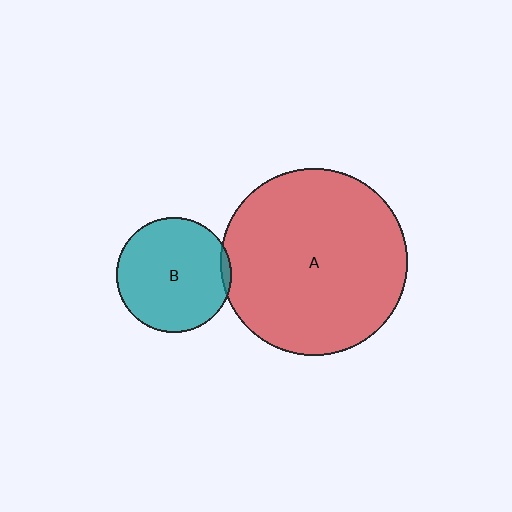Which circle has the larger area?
Circle A (red).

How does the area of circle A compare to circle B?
Approximately 2.7 times.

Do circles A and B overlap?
Yes.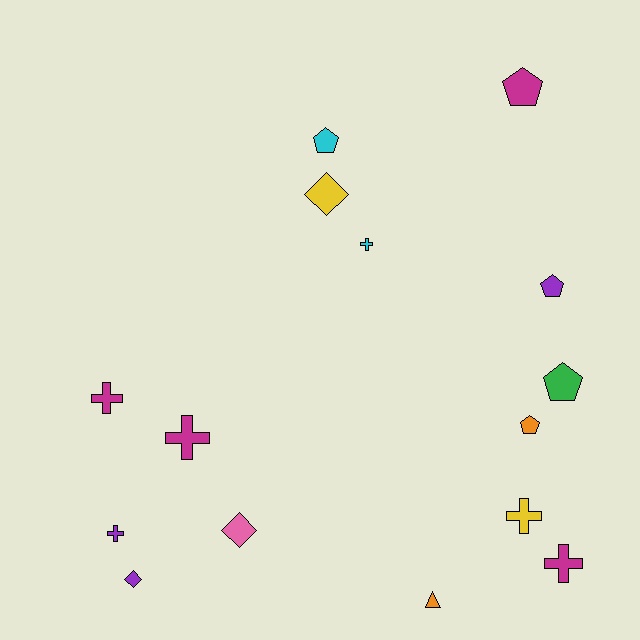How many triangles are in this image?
There is 1 triangle.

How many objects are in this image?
There are 15 objects.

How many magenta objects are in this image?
There are 4 magenta objects.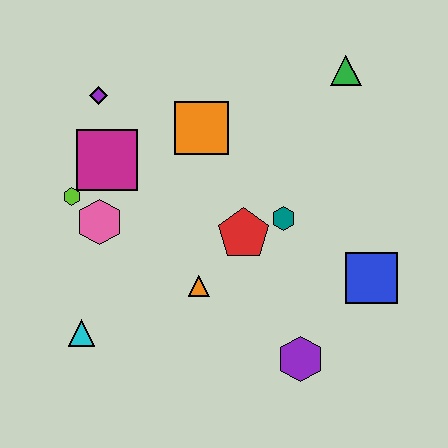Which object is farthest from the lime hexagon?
The blue square is farthest from the lime hexagon.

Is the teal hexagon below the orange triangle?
No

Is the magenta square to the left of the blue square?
Yes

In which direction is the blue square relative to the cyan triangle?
The blue square is to the right of the cyan triangle.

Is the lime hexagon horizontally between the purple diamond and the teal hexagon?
No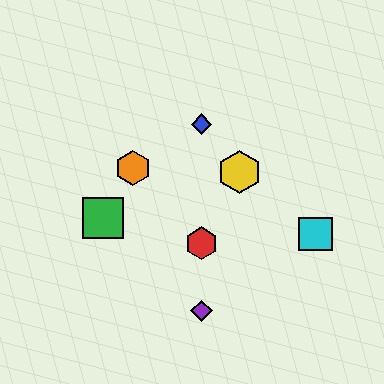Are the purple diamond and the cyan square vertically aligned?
No, the purple diamond is at x≈201 and the cyan square is at x≈316.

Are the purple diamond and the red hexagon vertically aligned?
Yes, both are at x≈201.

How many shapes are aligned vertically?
3 shapes (the red hexagon, the blue diamond, the purple diamond) are aligned vertically.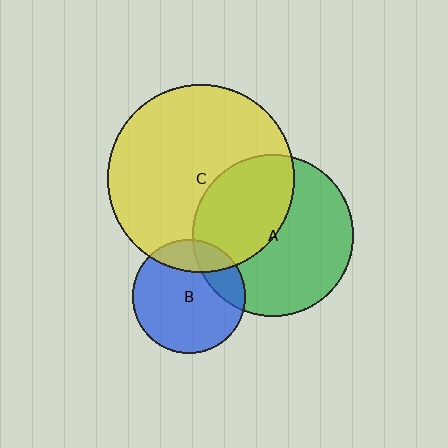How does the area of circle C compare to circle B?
Approximately 2.7 times.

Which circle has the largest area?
Circle C (yellow).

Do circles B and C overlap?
Yes.